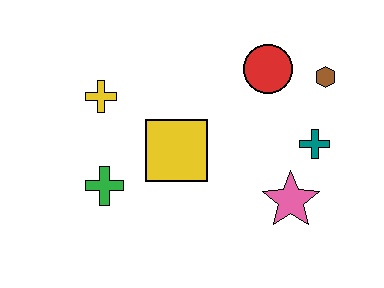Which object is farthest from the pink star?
The yellow cross is farthest from the pink star.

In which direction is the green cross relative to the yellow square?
The green cross is to the left of the yellow square.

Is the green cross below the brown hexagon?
Yes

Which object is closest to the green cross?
The yellow square is closest to the green cross.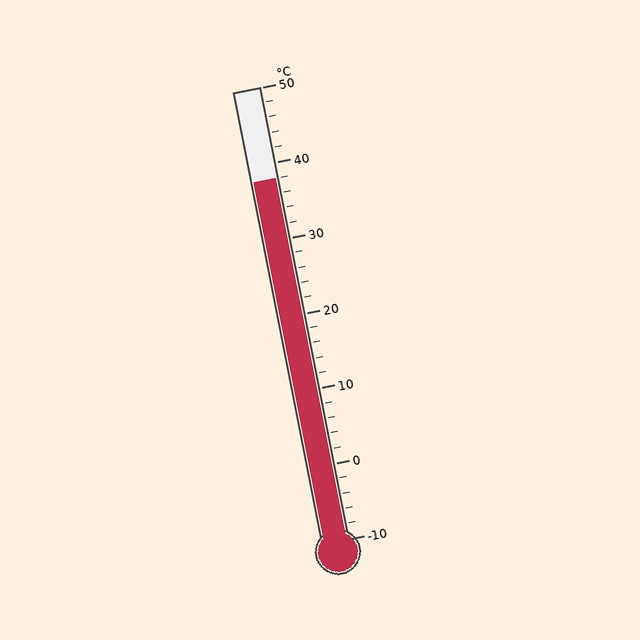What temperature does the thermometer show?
The thermometer shows approximately 38°C.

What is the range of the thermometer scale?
The thermometer scale ranges from -10°C to 50°C.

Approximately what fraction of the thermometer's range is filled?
The thermometer is filled to approximately 80% of its range.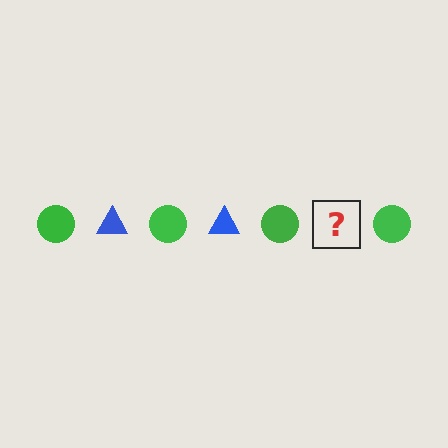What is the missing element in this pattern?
The missing element is a blue triangle.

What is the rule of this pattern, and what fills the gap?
The rule is that the pattern alternates between green circle and blue triangle. The gap should be filled with a blue triangle.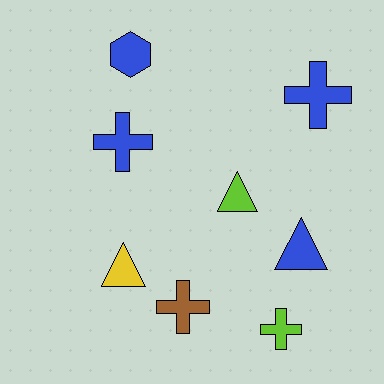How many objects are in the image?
There are 8 objects.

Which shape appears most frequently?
Cross, with 4 objects.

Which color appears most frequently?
Blue, with 4 objects.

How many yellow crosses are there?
There are no yellow crosses.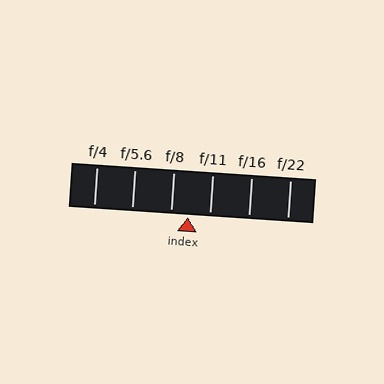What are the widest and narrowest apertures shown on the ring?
The widest aperture shown is f/4 and the narrowest is f/22.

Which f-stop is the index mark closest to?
The index mark is closest to f/8.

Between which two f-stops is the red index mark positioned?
The index mark is between f/8 and f/11.